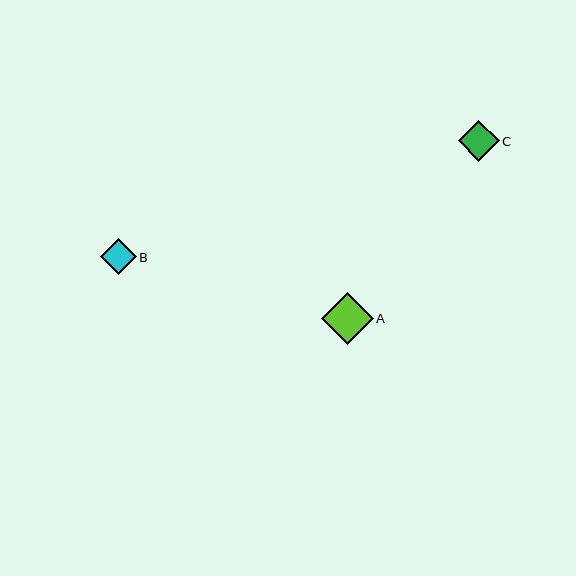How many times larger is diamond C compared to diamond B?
Diamond C is approximately 1.2 times the size of diamond B.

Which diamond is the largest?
Diamond A is the largest with a size of approximately 52 pixels.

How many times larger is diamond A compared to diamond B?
Diamond A is approximately 1.5 times the size of diamond B.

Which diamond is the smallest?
Diamond B is the smallest with a size of approximately 36 pixels.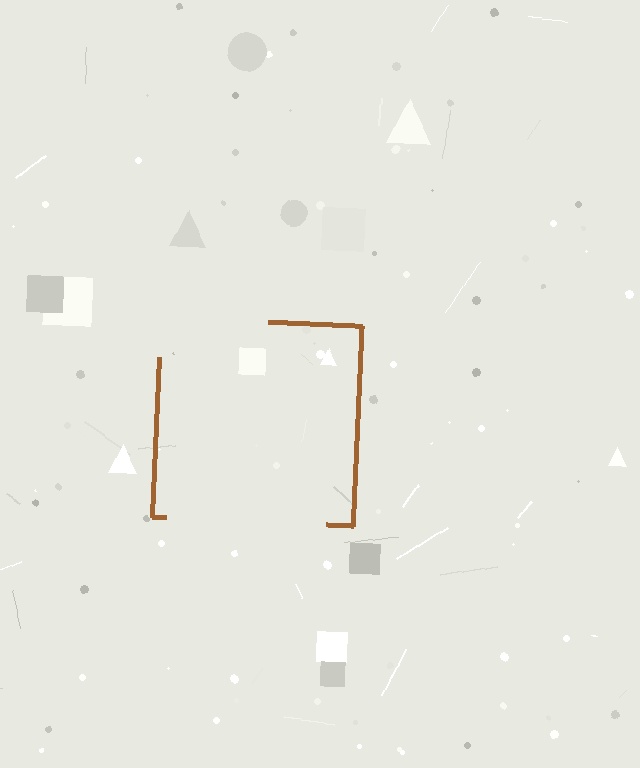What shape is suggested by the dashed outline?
The dashed outline suggests a square.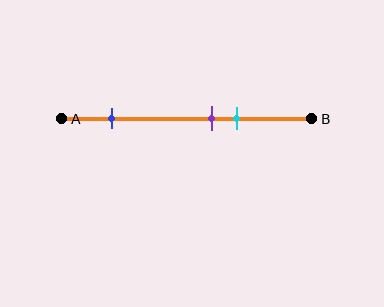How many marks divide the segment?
There are 3 marks dividing the segment.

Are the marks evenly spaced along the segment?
No, the marks are not evenly spaced.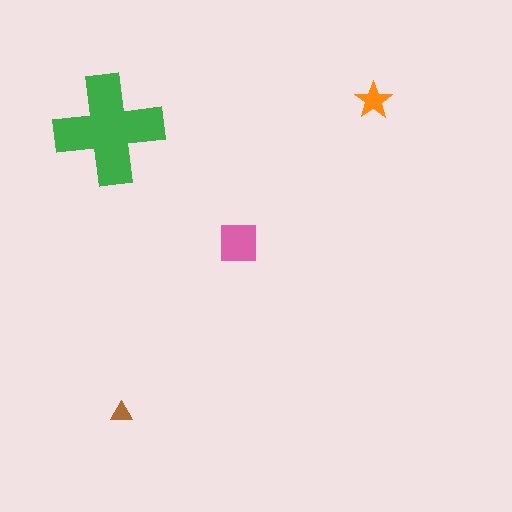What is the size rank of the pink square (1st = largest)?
2nd.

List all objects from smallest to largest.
The brown triangle, the orange star, the pink square, the green cross.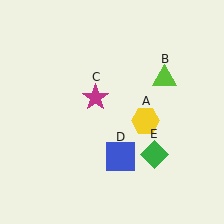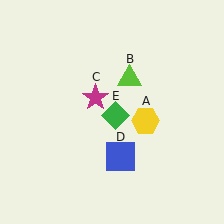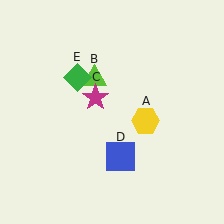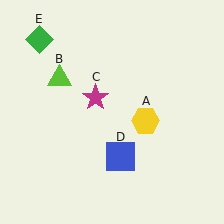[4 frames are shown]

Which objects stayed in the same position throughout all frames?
Yellow hexagon (object A) and magenta star (object C) and blue square (object D) remained stationary.